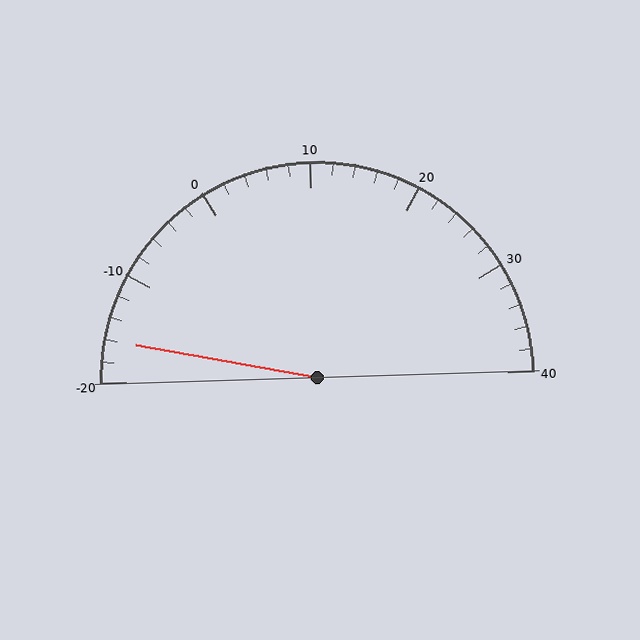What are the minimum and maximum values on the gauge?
The gauge ranges from -20 to 40.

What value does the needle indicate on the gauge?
The needle indicates approximately -16.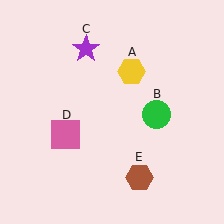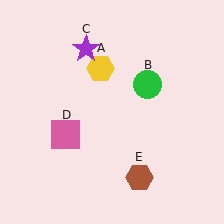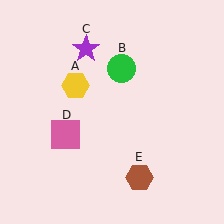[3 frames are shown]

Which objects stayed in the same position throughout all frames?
Purple star (object C) and pink square (object D) and brown hexagon (object E) remained stationary.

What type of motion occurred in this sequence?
The yellow hexagon (object A), green circle (object B) rotated counterclockwise around the center of the scene.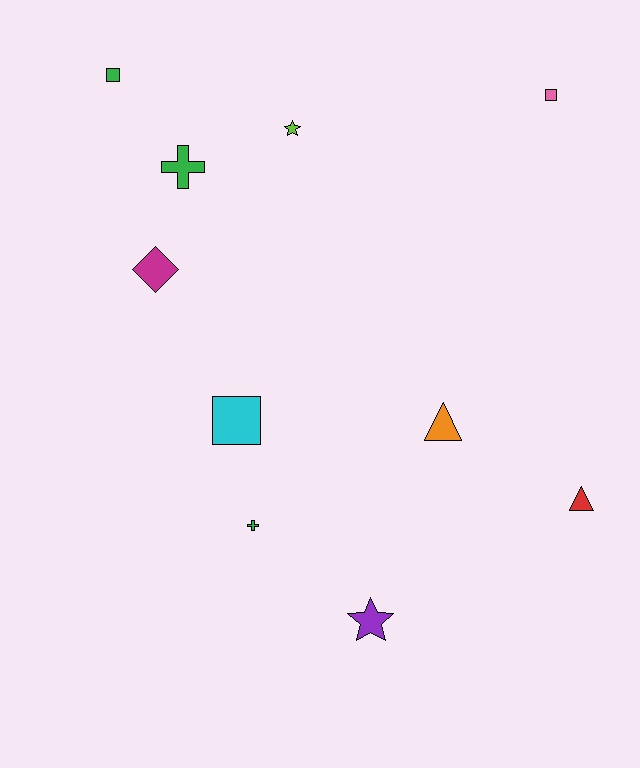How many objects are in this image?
There are 10 objects.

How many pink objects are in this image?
There is 1 pink object.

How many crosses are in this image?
There are 2 crosses.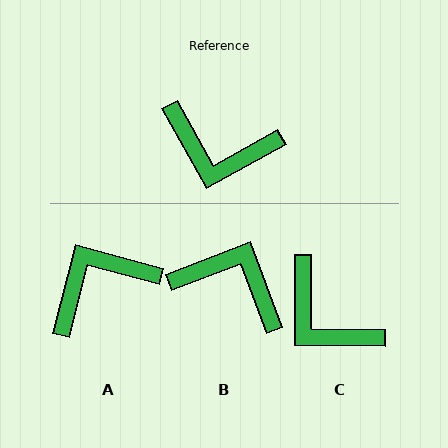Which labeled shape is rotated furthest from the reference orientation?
B, about 172 degrees away.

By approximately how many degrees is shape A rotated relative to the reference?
Approximately 134 degrees clockwise.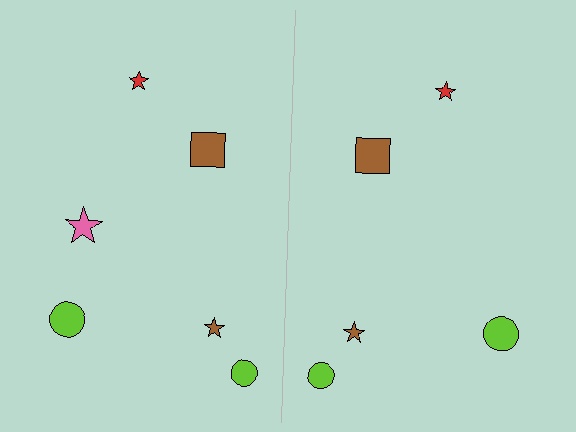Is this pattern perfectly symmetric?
No, the pattern is not perfectly symmetric. A pink star is missing from the right side.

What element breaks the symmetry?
A pink star is missing from the right side.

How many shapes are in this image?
There are 11 shapes in this image.